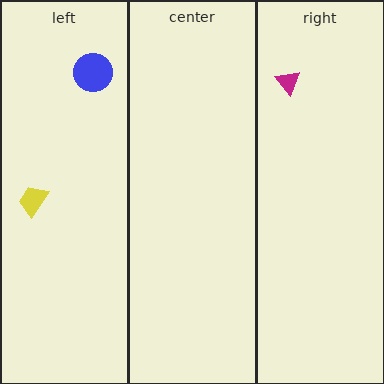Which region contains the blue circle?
The left region.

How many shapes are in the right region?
1.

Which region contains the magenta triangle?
The right region.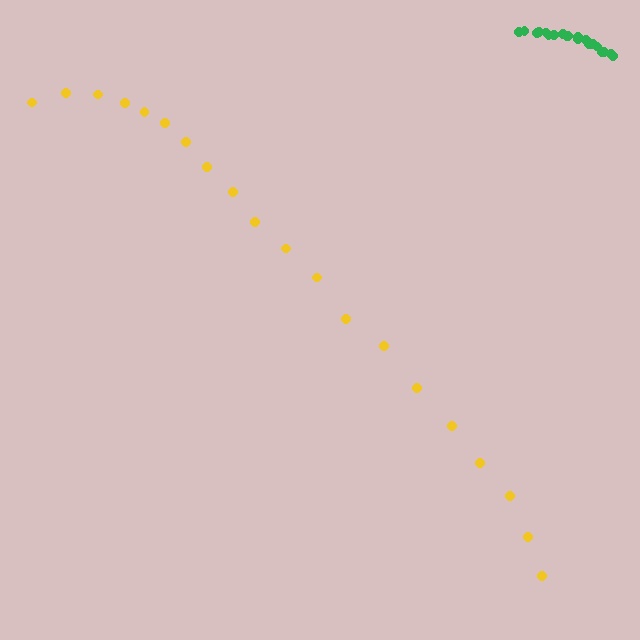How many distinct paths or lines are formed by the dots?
There are 2 distinct paths.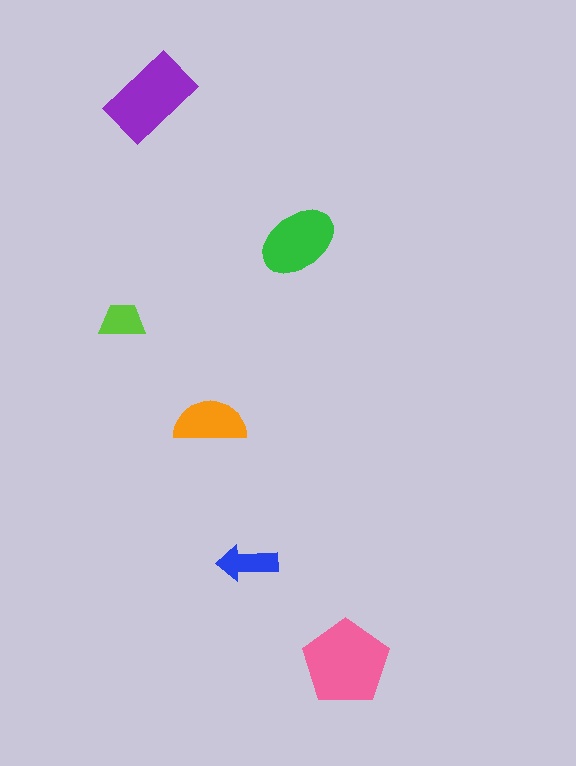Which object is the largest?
The pink pentagon.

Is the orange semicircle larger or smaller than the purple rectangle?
Smaller.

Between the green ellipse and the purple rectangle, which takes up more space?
The purple rectangle.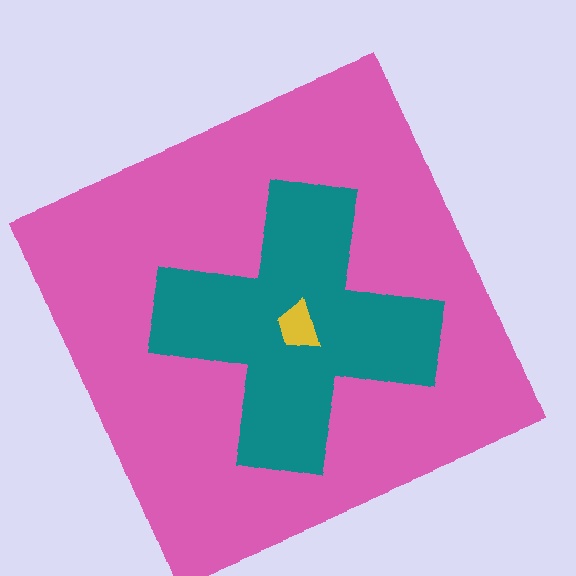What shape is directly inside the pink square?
The teal cross.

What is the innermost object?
The yellow trapezoid.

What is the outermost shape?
The pink square.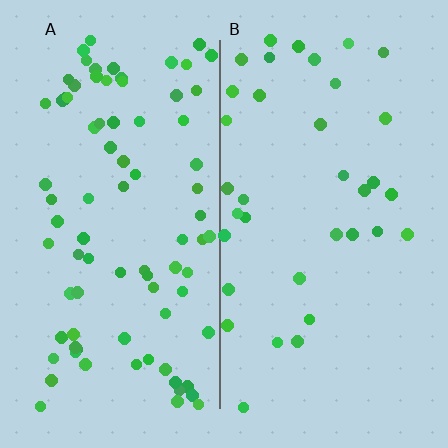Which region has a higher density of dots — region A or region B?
A (the left).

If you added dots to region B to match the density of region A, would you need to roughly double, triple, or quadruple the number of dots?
Approximately double.